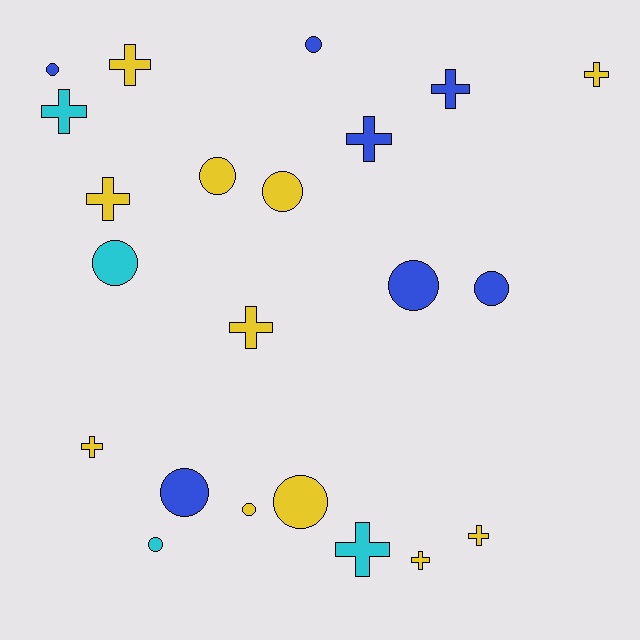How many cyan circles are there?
There are 2 cyan circles.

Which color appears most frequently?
Yellow, with 11 objects.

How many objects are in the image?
There are 22 objects.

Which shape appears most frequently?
Cross, with 11 objects.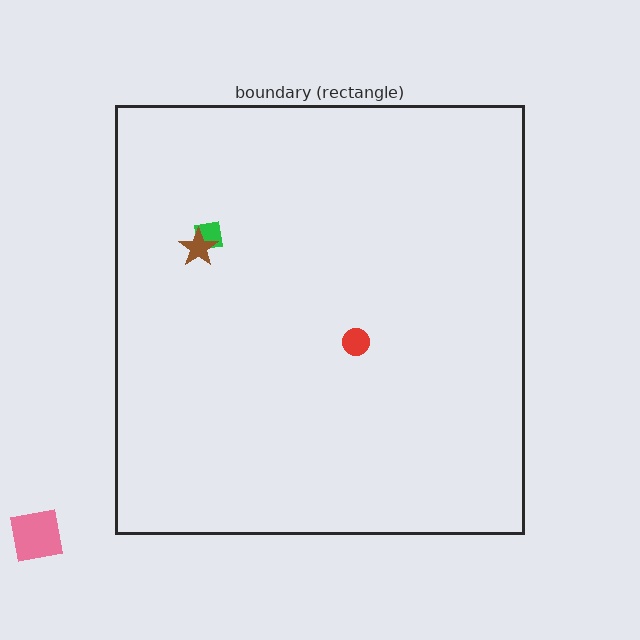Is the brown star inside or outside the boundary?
Inside.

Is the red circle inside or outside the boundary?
Inside.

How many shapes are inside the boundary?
3 inside, 1 outside.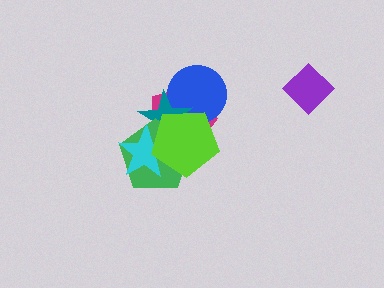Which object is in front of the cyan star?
The lime pentagon is in front of the cyan star.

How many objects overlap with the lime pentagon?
5 objects overlap with the lime pentagon.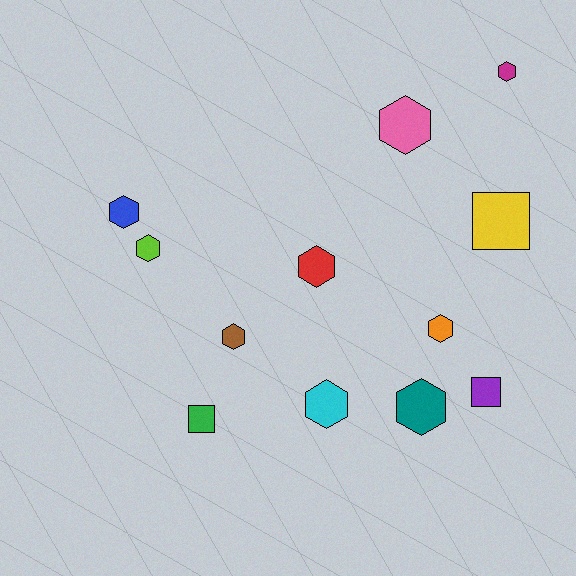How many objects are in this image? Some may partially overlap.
There are 12 objects.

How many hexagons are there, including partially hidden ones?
There are 9 hexagons.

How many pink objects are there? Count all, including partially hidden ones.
There is 1 pink object.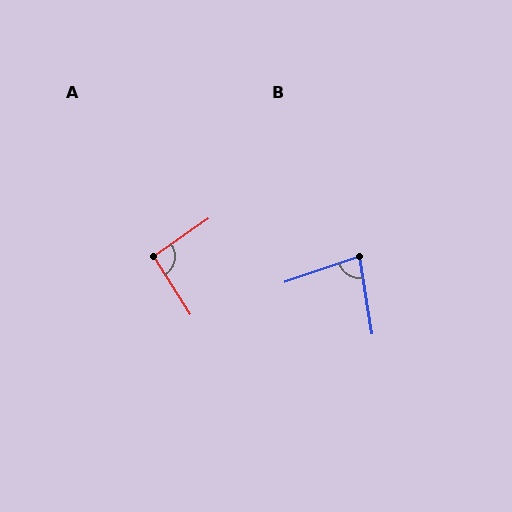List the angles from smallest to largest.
B (80°), A (93°).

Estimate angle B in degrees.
Approximately 80 degrees.